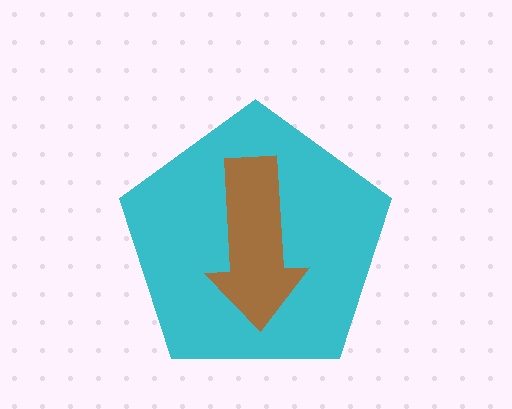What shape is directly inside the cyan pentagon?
The brown arrow.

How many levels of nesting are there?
2.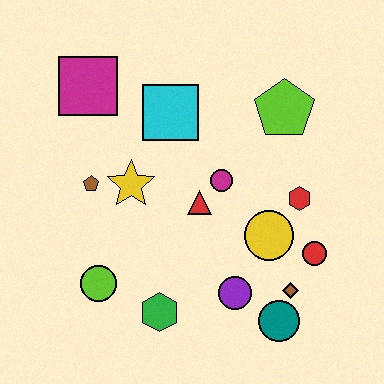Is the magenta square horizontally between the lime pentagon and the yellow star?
No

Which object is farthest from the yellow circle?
The magenta square is farthest from the yellow circle.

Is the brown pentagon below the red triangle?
No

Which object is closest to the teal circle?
The brown diamond is closest to the teal circle.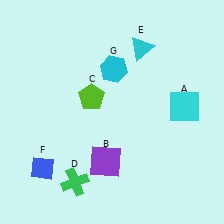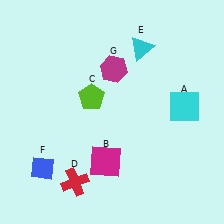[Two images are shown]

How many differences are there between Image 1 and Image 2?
There are 3 differences between the two images.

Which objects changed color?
B changed from purple to magenta. D changed from green to red. G changed from cyan to magenta.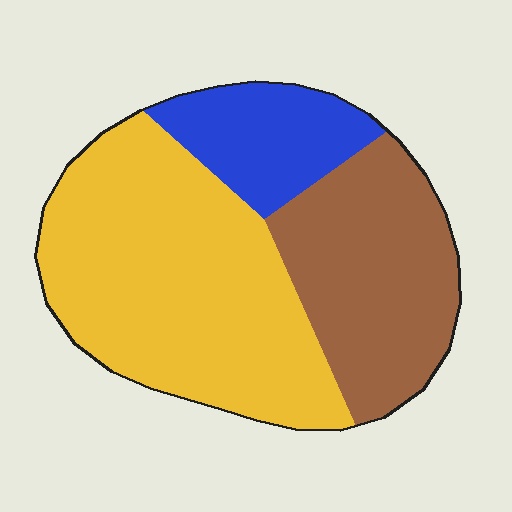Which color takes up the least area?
Blue, at roughly 15%.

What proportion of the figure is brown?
Brown covers around 30% of the figure.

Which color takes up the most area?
Yellow, at roughly 50%.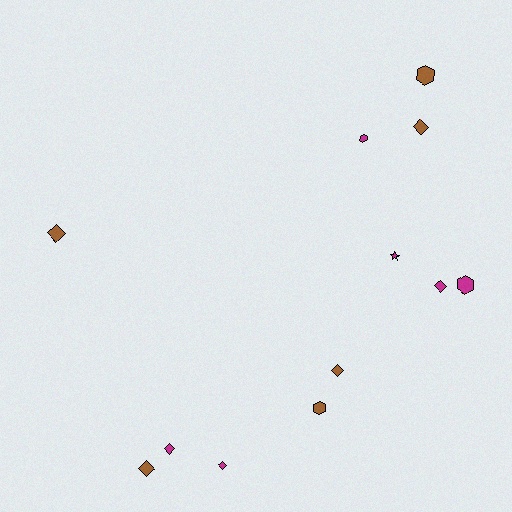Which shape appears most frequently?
Diamond, with 7 objects.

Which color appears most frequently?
Magenta, with 6 objects.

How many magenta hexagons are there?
There are 2 magenta hexagons.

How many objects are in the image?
There are 12 objects.